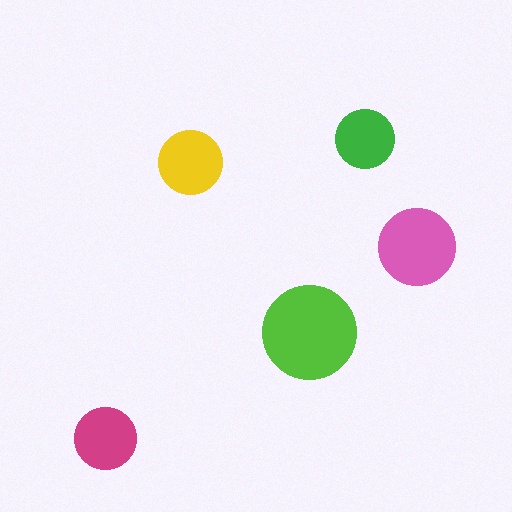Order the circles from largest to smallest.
the lime one, the pink one, the yellow one, the magenta one, the green one.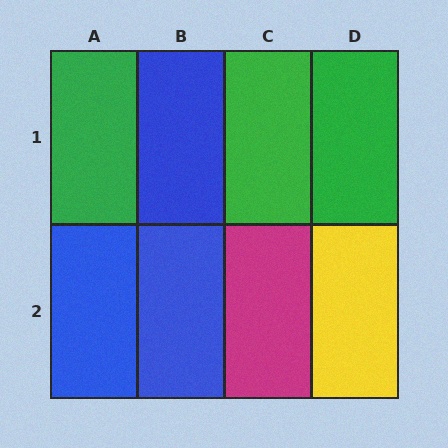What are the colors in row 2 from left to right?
Blue, blue, magenta, yellow.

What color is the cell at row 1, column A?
Green.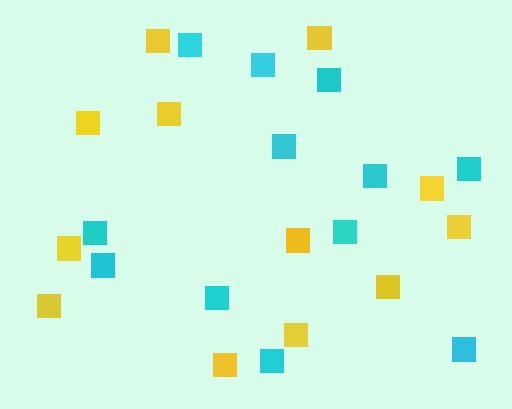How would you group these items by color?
There are 2 groups: one group of yellow squares (12) and one group of cyan squares (12).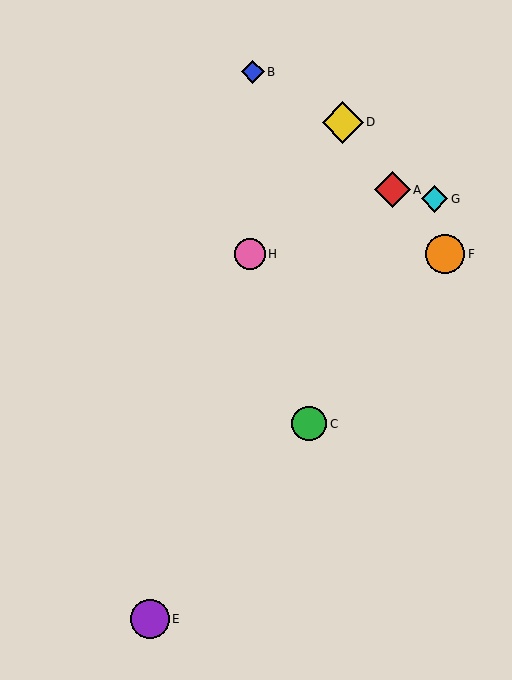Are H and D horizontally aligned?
No, H is at y≈254 and D is at y≈122.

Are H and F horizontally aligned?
Yes, both are at y≈254.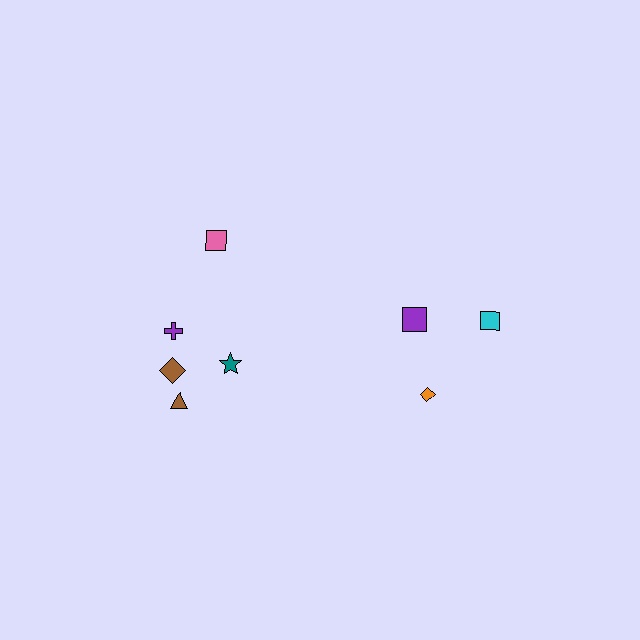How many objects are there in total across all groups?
There are 8 objects.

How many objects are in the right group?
There are 3 objects.